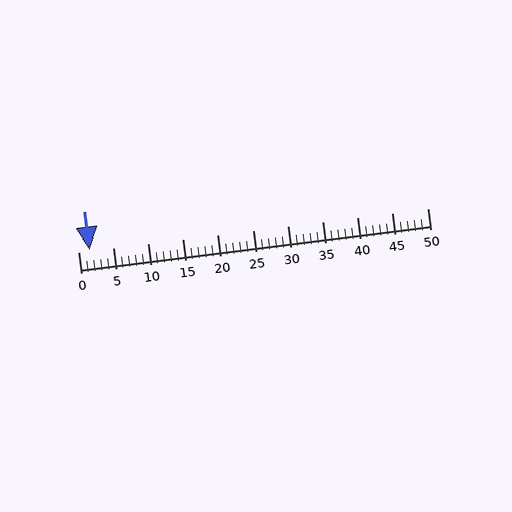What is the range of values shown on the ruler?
The ruler shows values from 0 to 50.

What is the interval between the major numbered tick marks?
The major tick marks are spaced 5 units apart.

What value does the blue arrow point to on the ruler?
The blue arrow points to approximately 2.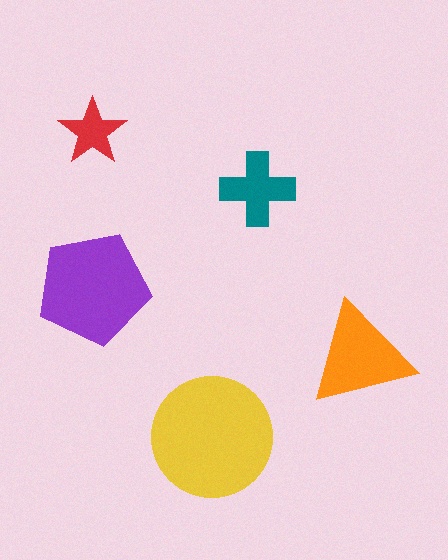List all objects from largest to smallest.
The yellow circle, the purple pentagon, the orange triangle, the teal cross, the red star.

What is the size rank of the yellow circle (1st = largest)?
1st.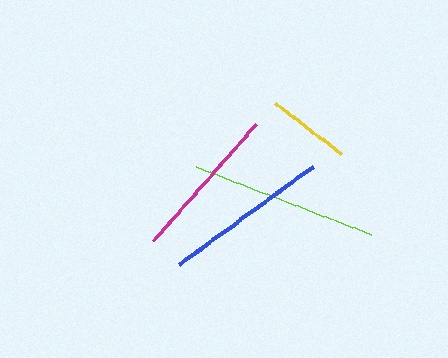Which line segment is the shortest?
The yellow line is the shortest at approximately 83 pixels.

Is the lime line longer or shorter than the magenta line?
The lime line is longer than the magenta line.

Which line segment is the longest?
The lime line is the longest at approximately 188 pixels.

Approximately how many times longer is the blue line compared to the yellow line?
The blue line is approximately 2.0 times the length of the yellow line.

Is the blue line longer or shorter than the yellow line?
The blue line is longer than the yellow line.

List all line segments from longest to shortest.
From longest to shortest: lime, blue, magenta, yellow.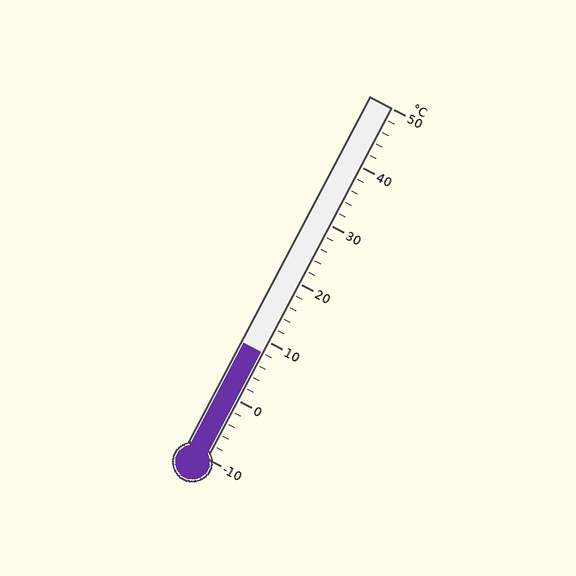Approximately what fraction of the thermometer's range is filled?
The thermometer is filled to approximately 30% of its range.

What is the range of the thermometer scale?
The thermometer scale ranges from -10°C to 50°C.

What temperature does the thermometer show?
The thermometer shows approximately 8°C.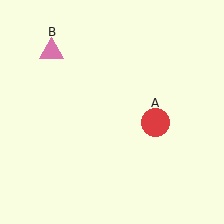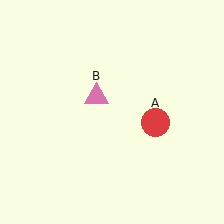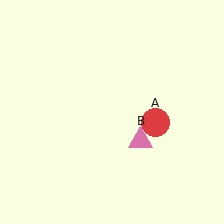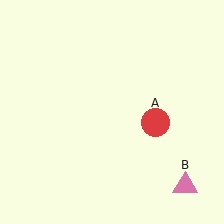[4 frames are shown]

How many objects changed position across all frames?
1 object changed position: pink triangle (object B).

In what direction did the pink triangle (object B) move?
The pink triangle (object B) moved down and to the right.